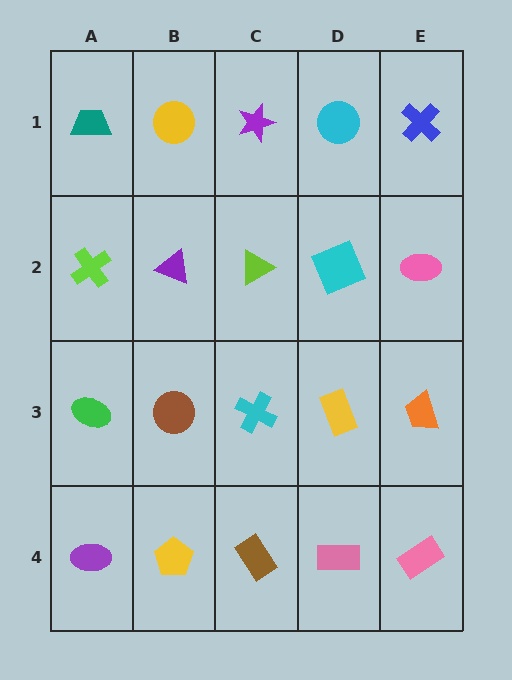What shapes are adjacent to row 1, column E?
A pink ellipse (row 2, column E), a cyan circle (row 1, column D).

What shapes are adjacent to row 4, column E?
An orange trapezoid (row 3, column E), a pink rectangle (row 4, column D).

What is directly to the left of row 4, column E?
A pink rectangle.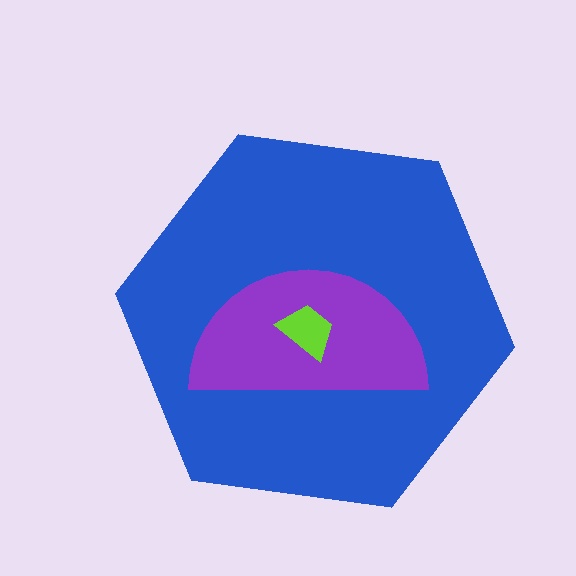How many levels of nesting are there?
3.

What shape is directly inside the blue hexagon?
The purple semicircle.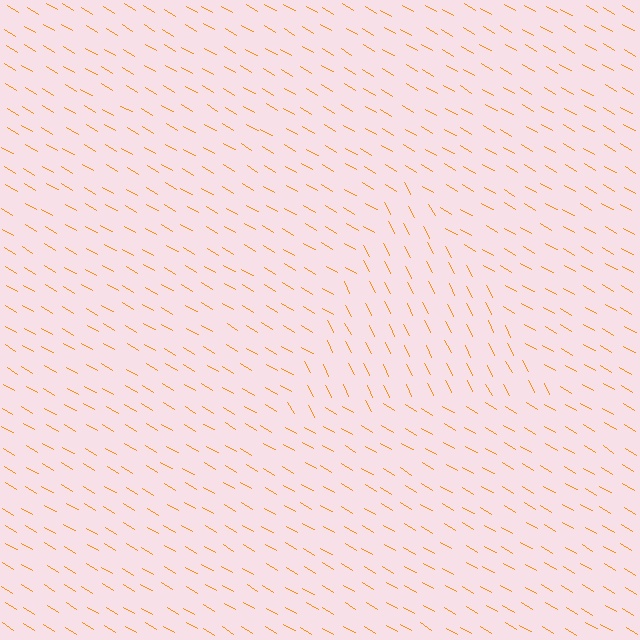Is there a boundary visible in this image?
Yes, there is a texture boundary formed by a change in line orientation.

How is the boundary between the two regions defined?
The boundary is defined purely by a change in line orientation (approximately 33 degrees difference). All lines are the same color and thickness.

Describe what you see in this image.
The image is filled with small orange line segments. A triangle region in the image has lines oriented differently from the surrounding lines, creating a visible texture boundary.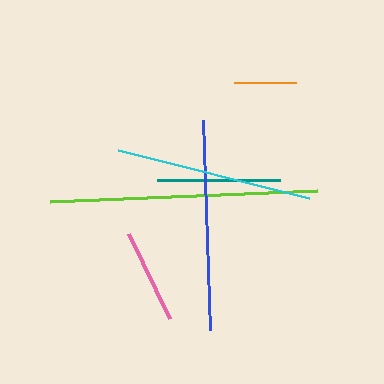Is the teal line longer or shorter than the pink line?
The teal line is longer than the pink line.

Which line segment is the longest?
The lime line is the longest at approximately 267 pixels.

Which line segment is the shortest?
The orange line is the shortest at approximately 62 pixels.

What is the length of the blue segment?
The blue segment is approximately 211 pixels long.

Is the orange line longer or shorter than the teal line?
The teal line is longer than the orange line.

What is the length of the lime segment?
The lime segment is approximately 267 pixels long.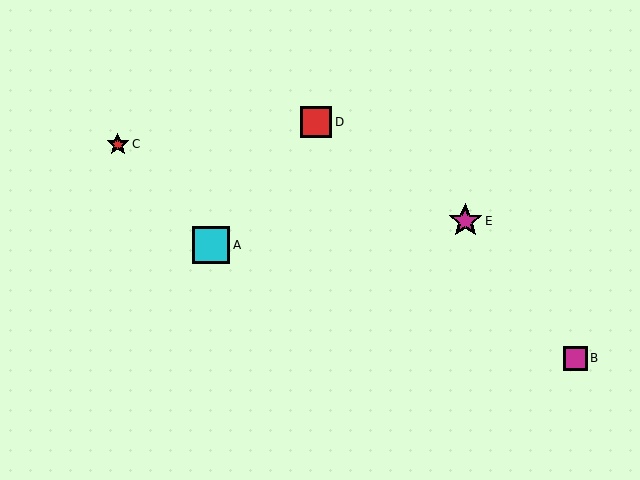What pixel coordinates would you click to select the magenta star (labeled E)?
Click at (465, 221) to select the magenta star E.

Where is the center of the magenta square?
The center of the magenta square is at (576, 358).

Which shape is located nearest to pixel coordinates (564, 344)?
The magenta square (labeled B) at (576, 358) is nearest to that location.